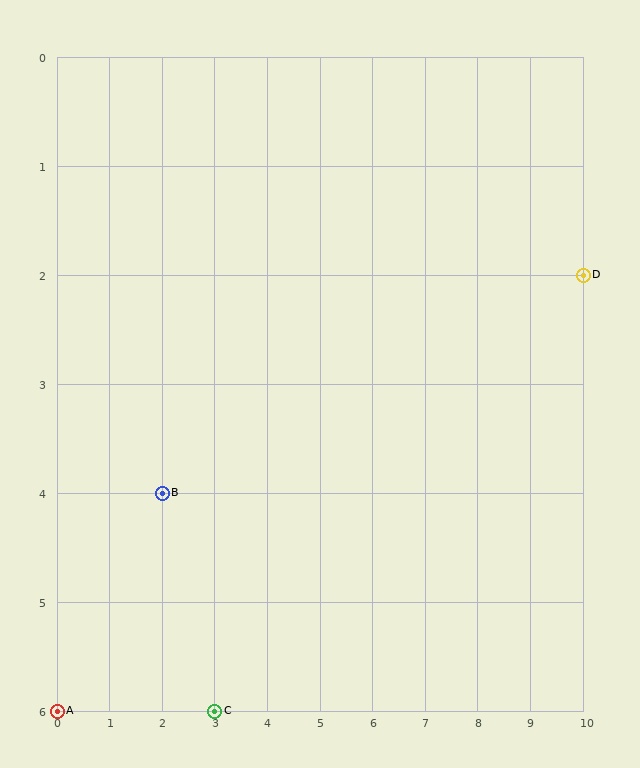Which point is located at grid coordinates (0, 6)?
Point A is at (0, 6).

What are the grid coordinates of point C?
Point C is at grid coordinates (3, 6).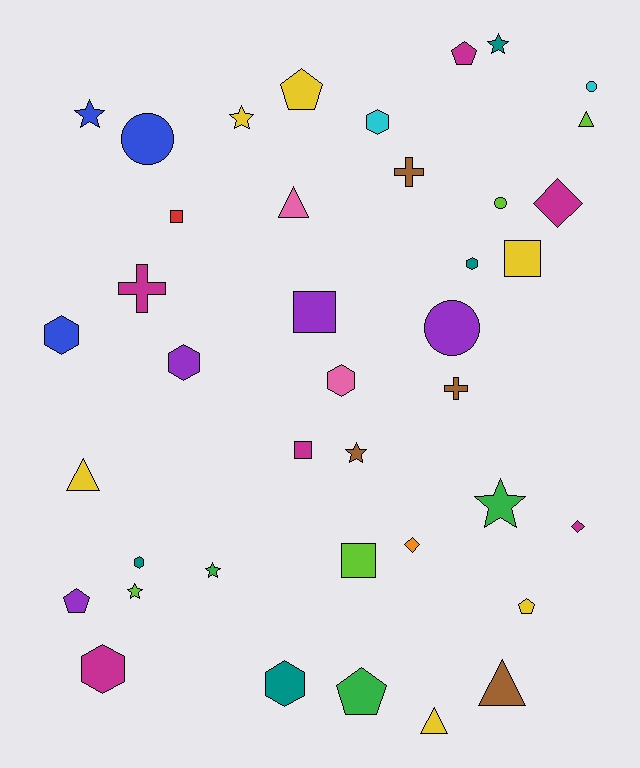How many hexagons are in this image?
There are 8 hexagons.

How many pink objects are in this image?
There are 2 pink objects.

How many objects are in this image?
There are 40 objects.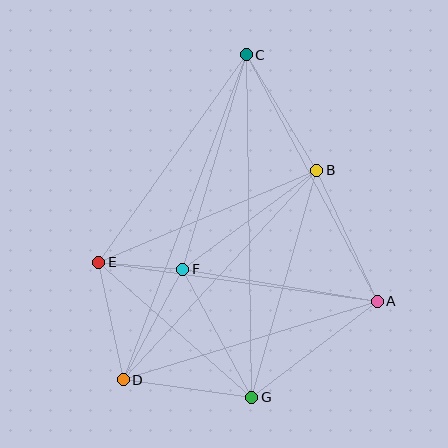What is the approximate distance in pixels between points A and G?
The distance between A and G is approximately 158 pixels.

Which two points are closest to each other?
Points E and F are closest to each other.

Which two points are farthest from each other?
Points C and D are farthest from each other.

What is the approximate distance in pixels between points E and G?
The distance between E and G is approximately 204 pixels.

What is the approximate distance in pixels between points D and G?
The distance between D and G is approximately 130 pixels.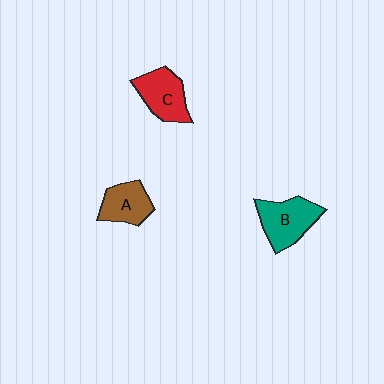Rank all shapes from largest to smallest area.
From largest to smallest: B (teal), C (red), A (brown).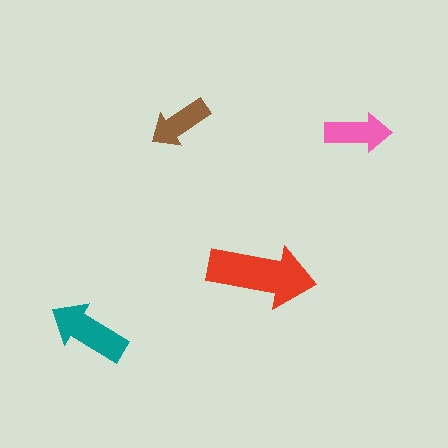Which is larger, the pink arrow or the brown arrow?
The pink one.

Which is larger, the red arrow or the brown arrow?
The red one.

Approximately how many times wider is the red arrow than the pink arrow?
About 1.5 times wider.